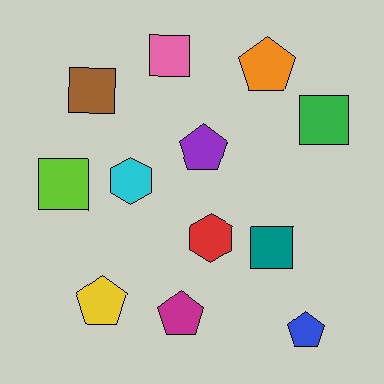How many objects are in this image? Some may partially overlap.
There are 12 objects.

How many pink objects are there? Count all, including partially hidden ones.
There is 1 pink object.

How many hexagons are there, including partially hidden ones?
There are 2 hexagons.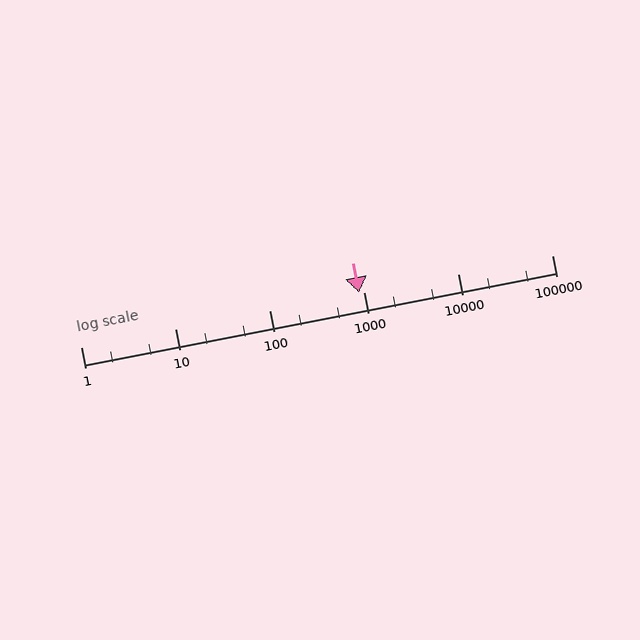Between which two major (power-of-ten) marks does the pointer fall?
The pointer is between 100 and 1000.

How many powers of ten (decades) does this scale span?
The scale spans 5 decades, from 1 to 100000.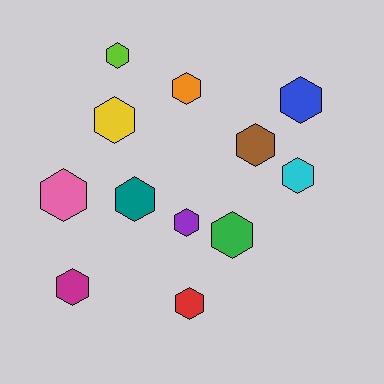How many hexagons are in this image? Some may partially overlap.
There are 12 hexagons.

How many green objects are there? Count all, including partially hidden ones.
There is 1 green object.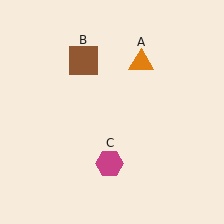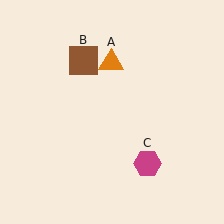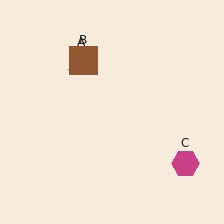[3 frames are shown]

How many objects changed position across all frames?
2 objects changed position: orange triangle (object A), magenta hexagon (object C).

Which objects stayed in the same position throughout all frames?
Brown square (object B) remained stationary.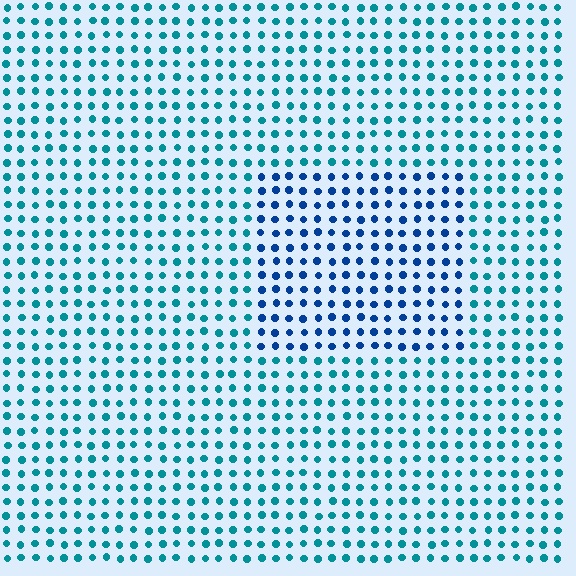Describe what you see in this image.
The image is filled with small teal elements in a uniform arrangement. A rectangle-shaped region is visible where the elements are tinted to a slightly different hue, forming a subtle color boundary.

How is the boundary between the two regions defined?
The boundary is defined purely by a slight shift in hue (about 34 degrees). Spacing, size, and orientation are identical on both sides.